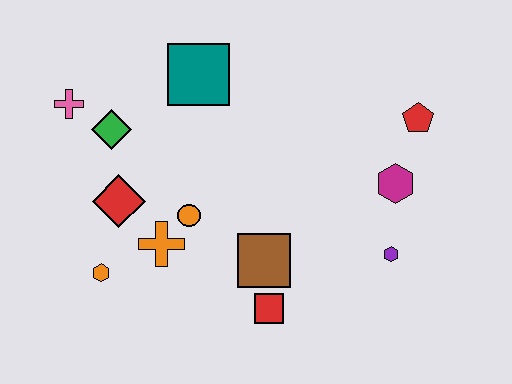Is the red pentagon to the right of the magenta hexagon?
Yes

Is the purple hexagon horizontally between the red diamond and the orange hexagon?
No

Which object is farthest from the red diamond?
The red pentagon is farthest from the red diamond.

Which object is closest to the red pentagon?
The magenta hexagon is closest to the red pentagon.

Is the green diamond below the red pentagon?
Yes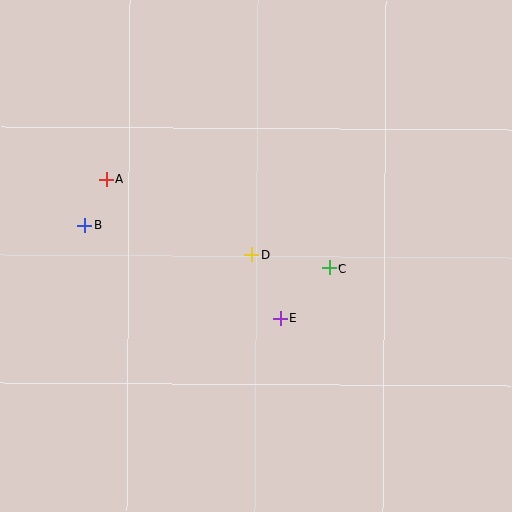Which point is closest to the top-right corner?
Point C is closest to the top-right corner.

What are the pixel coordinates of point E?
Point E is at (280, 319).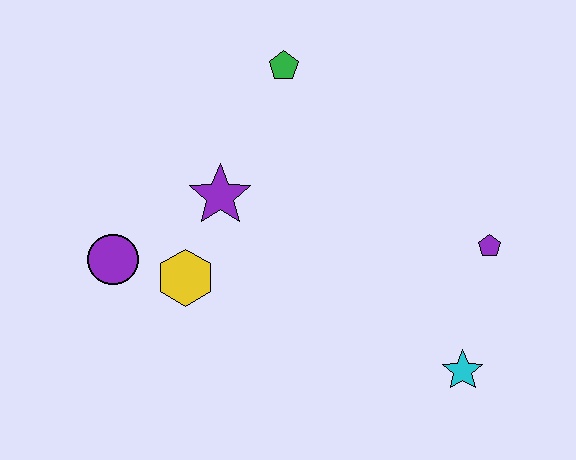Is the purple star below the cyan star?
No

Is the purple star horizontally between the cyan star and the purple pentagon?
No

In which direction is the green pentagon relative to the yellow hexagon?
The green pentagon is above the yellow hexagon.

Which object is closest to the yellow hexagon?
The purple circle is closest to the yellow hexagon.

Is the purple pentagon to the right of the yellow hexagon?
Yes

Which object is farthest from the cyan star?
The purple circle is farthest from the cyan star.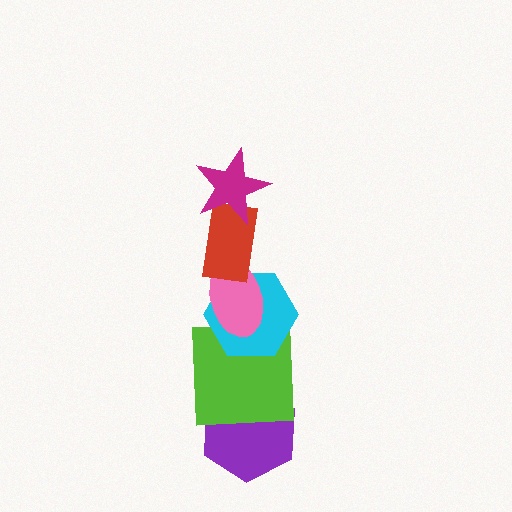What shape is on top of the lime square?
The cyan hexagon is on top of the lime square.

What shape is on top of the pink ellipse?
The red rectangle is on top of the pink ellipse.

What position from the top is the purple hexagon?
The purple hexagon is 6th from the top.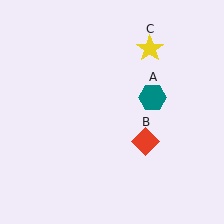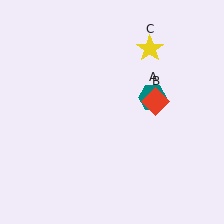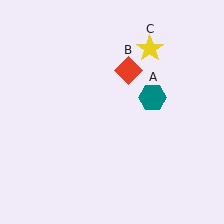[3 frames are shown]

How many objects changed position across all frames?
1 object changed position: red diamond (object B).